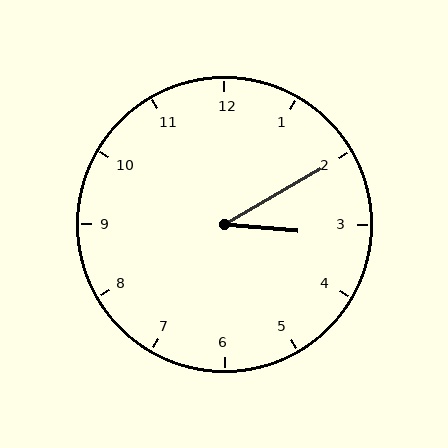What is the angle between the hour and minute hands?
Approximately 35 degrees.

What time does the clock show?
3:10.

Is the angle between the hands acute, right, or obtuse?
It is acute.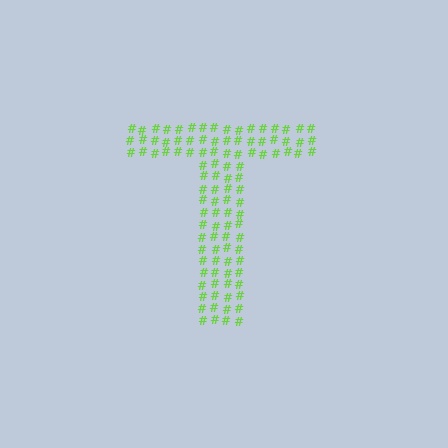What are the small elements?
The small elements are hash symbols.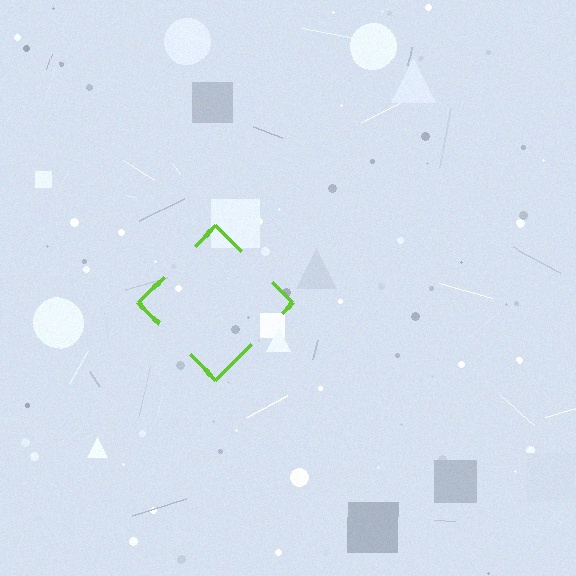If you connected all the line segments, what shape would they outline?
They would outline a diamond.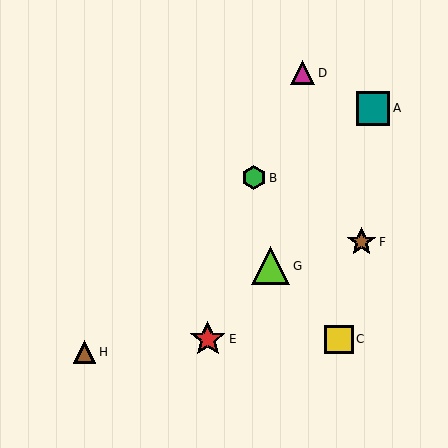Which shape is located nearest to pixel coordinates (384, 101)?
The teal square (labeled A) at (373, 108) is nearest to that location.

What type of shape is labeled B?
Shape B is a green hexagon.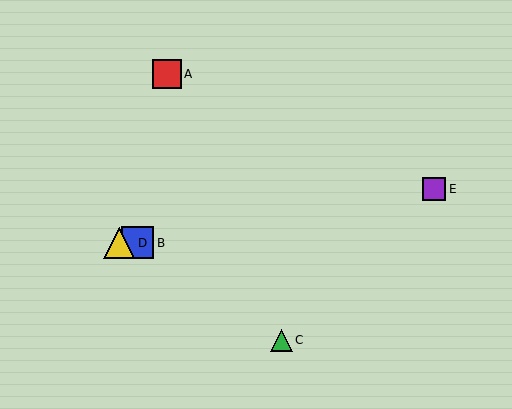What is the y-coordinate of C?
Object C is at y≈340.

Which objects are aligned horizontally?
Objects B, D are aligned horizontally.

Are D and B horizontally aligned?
Yes, both are at y≈243.